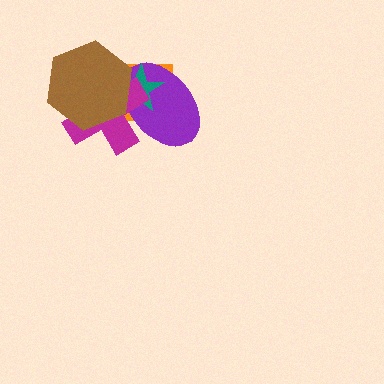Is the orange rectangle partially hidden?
Yes, it is partially covered by another shape.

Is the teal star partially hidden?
Yes, it is partially covered by another shape.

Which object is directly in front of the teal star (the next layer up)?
The magenta cross is directly in front of the teal star.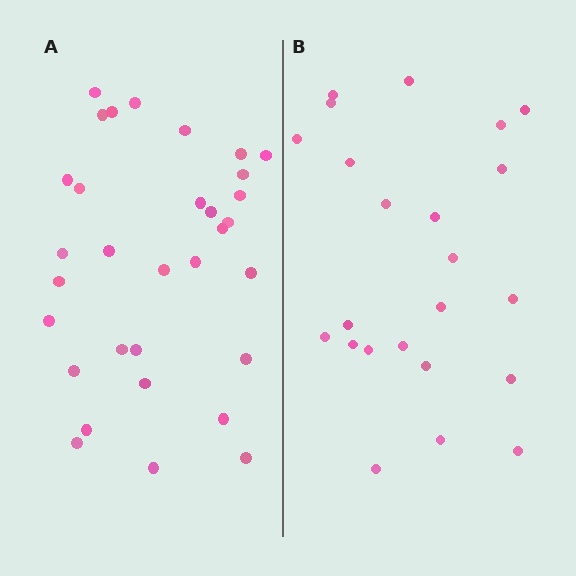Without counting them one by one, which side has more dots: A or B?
Region A (the left region) has more dots.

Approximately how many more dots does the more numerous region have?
Region A has roughly 8 or so more dots than region B.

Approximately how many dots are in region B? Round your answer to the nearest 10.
About 20 dots. (The exact count is 23, which rounds to 20.)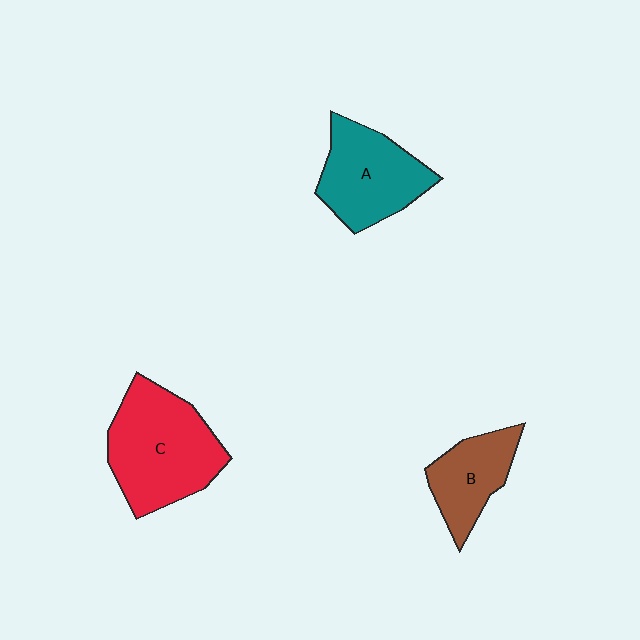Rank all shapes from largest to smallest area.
From largest to smallest: C (red), A (teal), B (brown).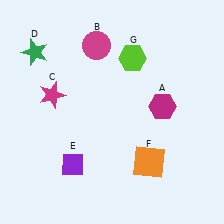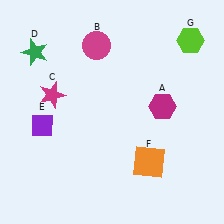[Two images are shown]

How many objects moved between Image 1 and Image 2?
2 objects moved between the two images.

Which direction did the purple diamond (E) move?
The purple diamond (E) moved up.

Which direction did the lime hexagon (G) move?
The lime hexagon (G) moved right.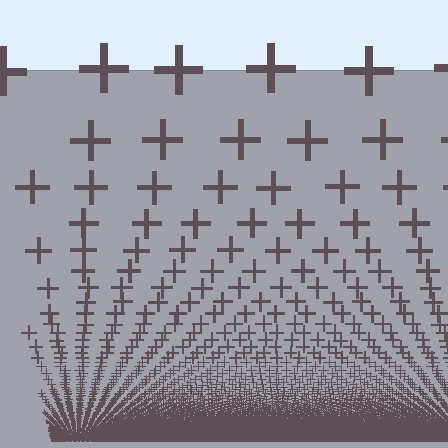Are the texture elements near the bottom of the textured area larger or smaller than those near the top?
Smaller. The gradient is inverted — elements near the bottom are smaller and denser.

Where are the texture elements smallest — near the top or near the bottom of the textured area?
Near the bottom.